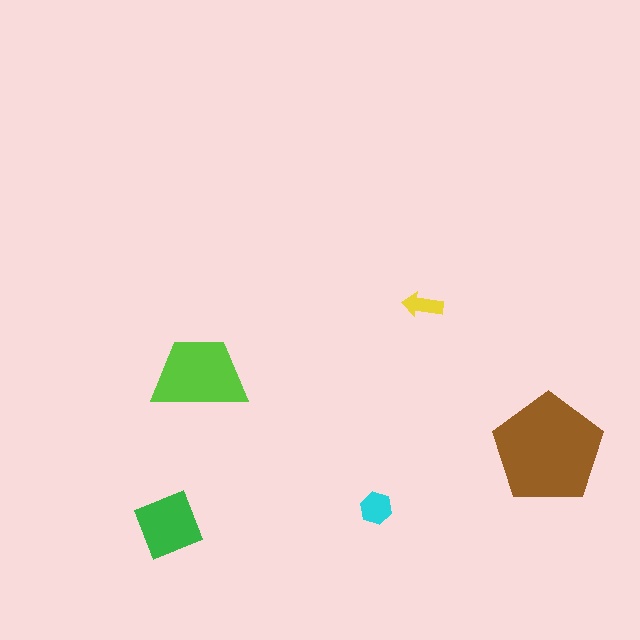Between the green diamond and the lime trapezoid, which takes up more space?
The lime trapezoid.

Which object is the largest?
The brown pentagon.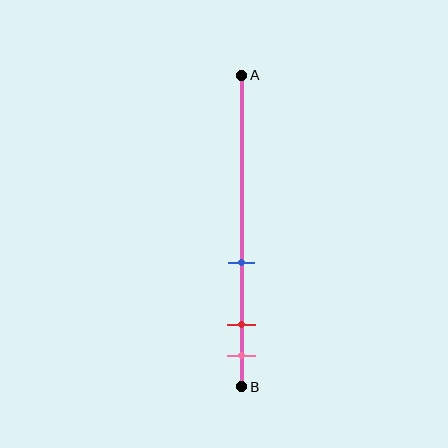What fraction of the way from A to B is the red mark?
The red mark is approximately 80% (0.8) of the way from A to B.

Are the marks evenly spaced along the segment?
No, the marks are not evenly spaced.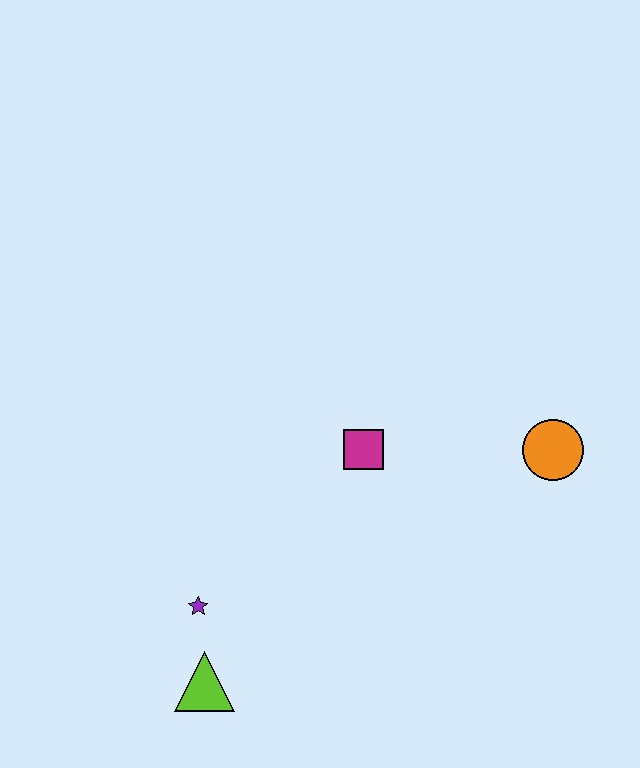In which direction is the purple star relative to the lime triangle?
The purple star is above the lime triangle.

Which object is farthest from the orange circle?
The lime triangle is farthest from the orange circle.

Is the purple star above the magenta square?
No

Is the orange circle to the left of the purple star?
No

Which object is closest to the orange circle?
The magenta square is closest to the orange circle.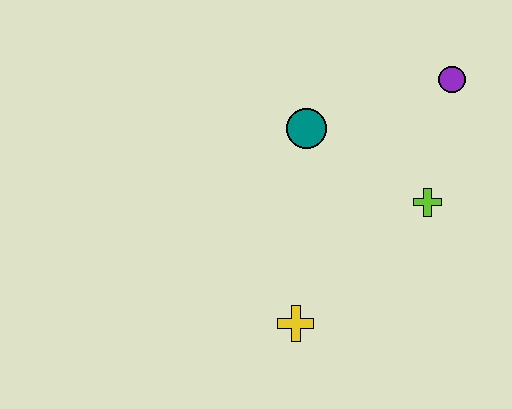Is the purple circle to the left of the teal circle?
No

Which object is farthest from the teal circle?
The yellow cross is farthest from the teal circle.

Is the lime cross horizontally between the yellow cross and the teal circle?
No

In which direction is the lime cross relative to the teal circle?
The lime cross is to the right of the teal circle.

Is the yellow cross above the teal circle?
No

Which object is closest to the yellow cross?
The lime cross is closest to the yellow cross.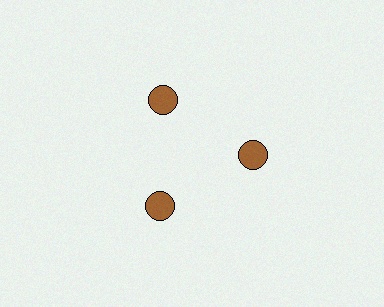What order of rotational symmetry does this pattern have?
This pattern has 3-fold rotational symmetry.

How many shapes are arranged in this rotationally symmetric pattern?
There are 3 shapes, arranged in 3 groups of 1.